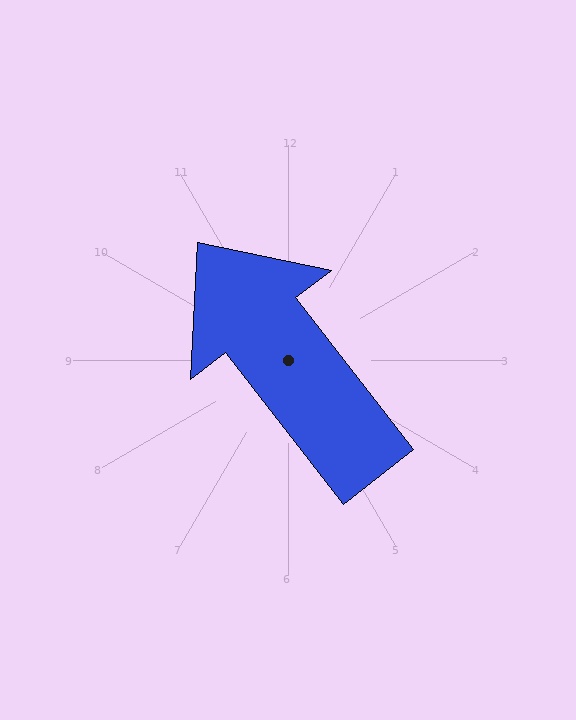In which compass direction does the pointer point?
Northwest.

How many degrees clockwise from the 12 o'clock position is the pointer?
Approximately 322 degrees.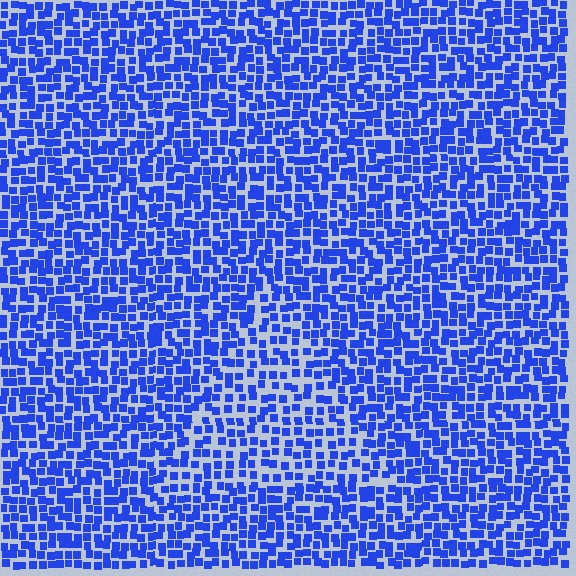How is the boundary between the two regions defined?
The boundary is defined by a change in element density (approximately 1.5x ratio). All elements are the same color, size, and shape.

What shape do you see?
I see a triangle.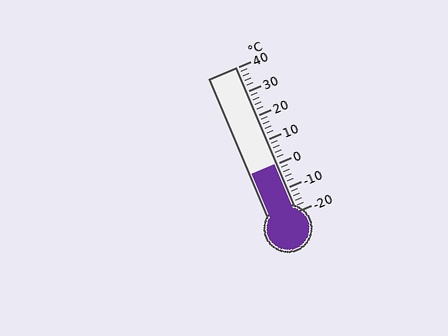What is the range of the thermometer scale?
The thermometer scale ranges from -20°C to 40°C.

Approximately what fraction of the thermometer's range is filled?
The thermometer is filled to approximately 35% of its range.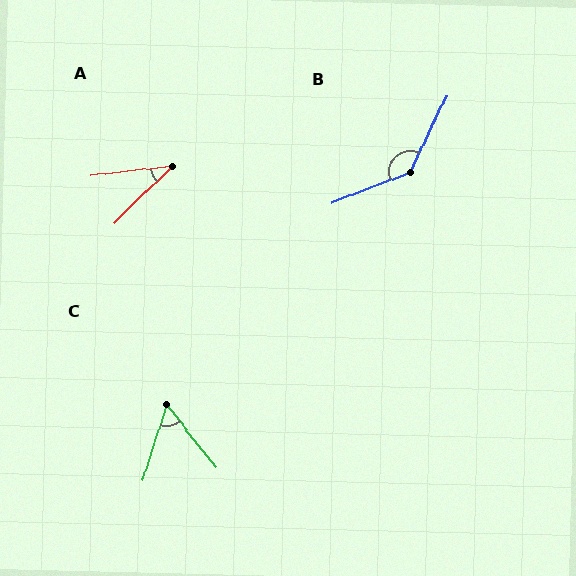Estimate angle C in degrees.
Approximately 56 degrees.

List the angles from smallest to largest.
A (37°), C (56°), B (137°).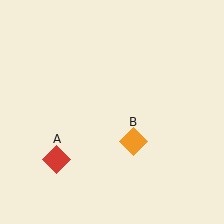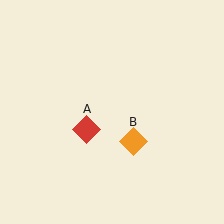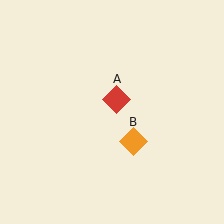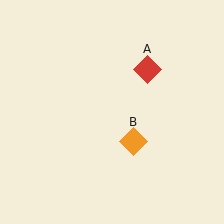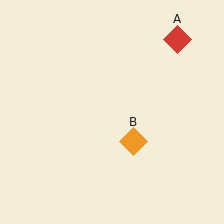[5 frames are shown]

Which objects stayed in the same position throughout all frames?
Orange diamond (object B) remained stationary.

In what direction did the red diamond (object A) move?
The red diamond (object A) moved up and to the right.